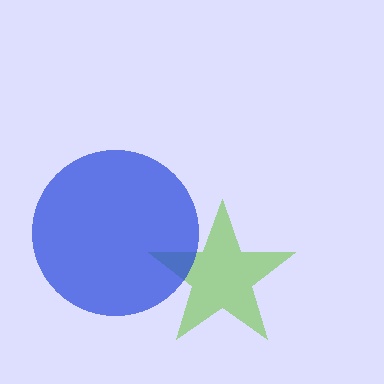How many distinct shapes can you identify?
There are 2 distinct shapes: a lime star, a blue circle.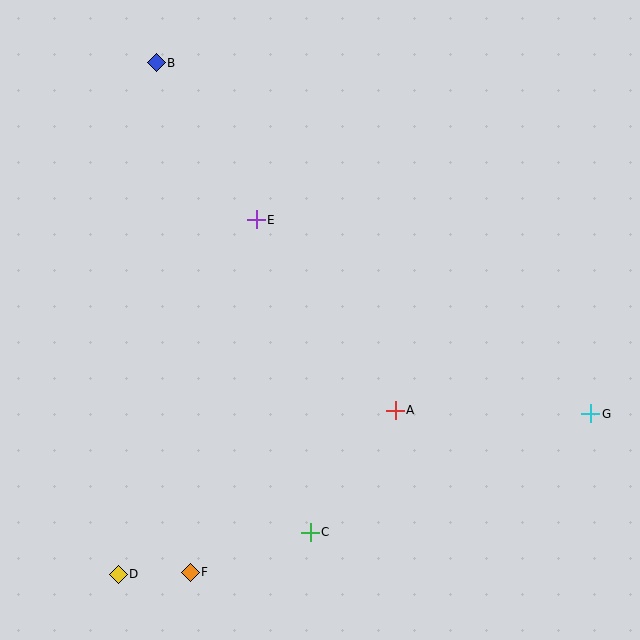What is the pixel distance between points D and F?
The distance between D and F is 72 pixels.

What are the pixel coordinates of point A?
Point A is at (395, 410).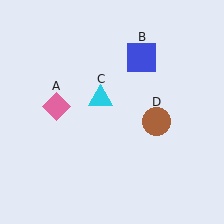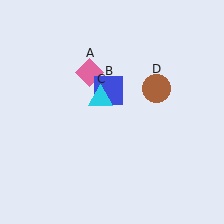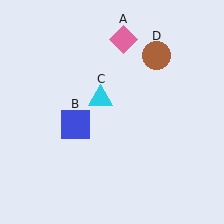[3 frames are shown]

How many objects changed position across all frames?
3 objects changed position: pink diamond (object A), blue square (object B), brown circle (object D).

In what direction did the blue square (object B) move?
The blue square (object B) moved down and to the left.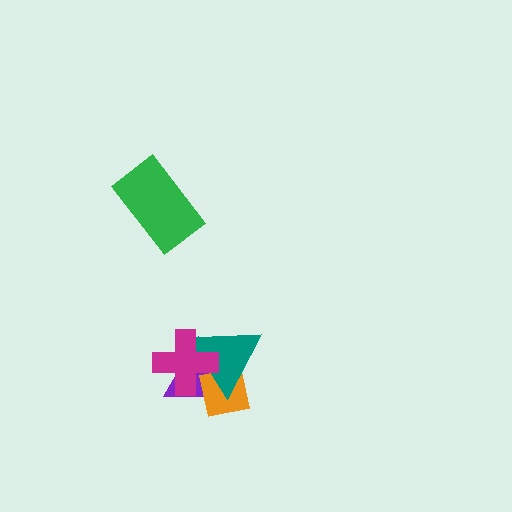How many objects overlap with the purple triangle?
3 objects overlap with the purple triangle.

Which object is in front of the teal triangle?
The magenta cross is in front of the teal triangle.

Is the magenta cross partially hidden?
No, no other shape covers it.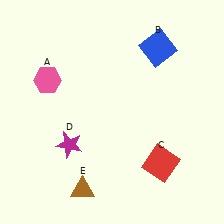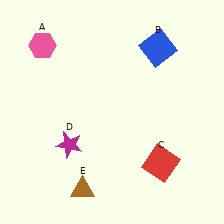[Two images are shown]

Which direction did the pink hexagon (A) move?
The pink hexagon (A) moved up.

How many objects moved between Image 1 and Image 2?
1 object moved between the two images.